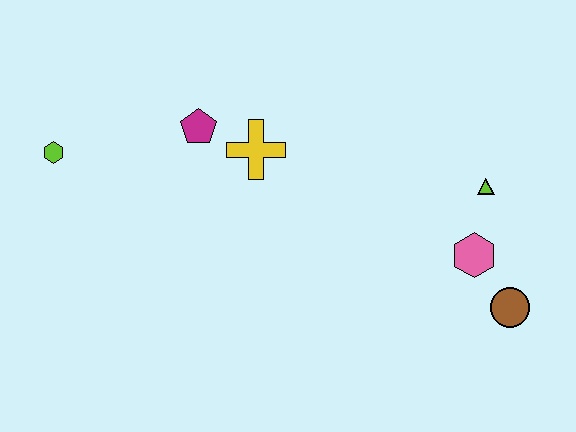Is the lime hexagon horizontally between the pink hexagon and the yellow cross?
No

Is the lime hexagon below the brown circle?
No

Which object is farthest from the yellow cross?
The brown circle is farthest from the yellow cross.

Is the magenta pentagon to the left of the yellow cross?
Yes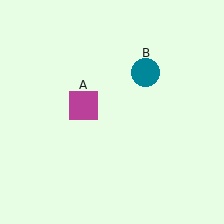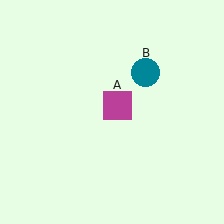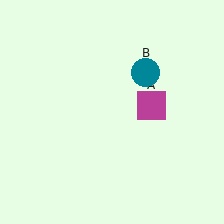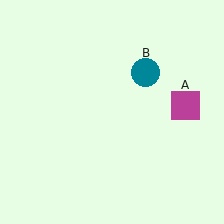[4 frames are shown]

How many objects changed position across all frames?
1 object changed position: magenta square (object A).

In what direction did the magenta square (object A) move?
The magenta square (object A) moved right.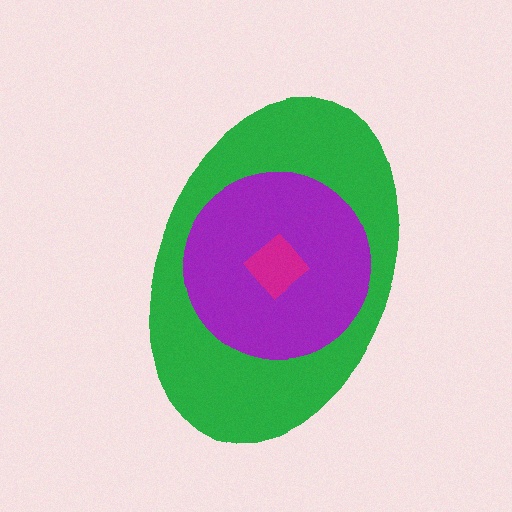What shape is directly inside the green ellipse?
The purple circle.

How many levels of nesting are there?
3.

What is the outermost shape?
The green ellipse.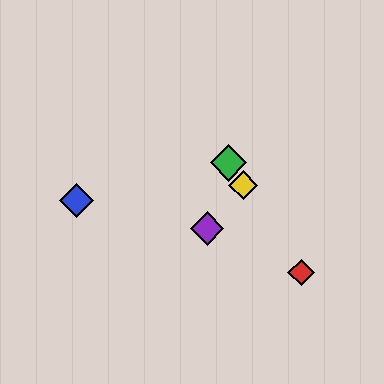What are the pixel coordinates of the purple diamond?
The purple diamond is at (207, 229).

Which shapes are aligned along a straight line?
The red diamond, the green diamond, the yellow diamond are aligned along a straight line.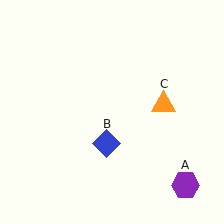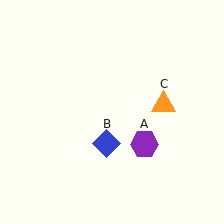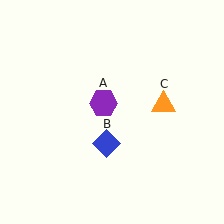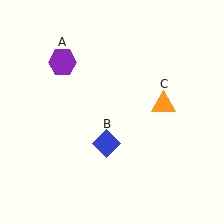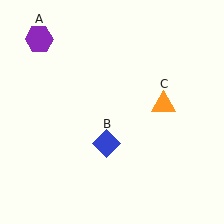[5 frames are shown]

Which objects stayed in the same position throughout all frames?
Blue diamond (object B) and orange triangle (object C) remained stationary.